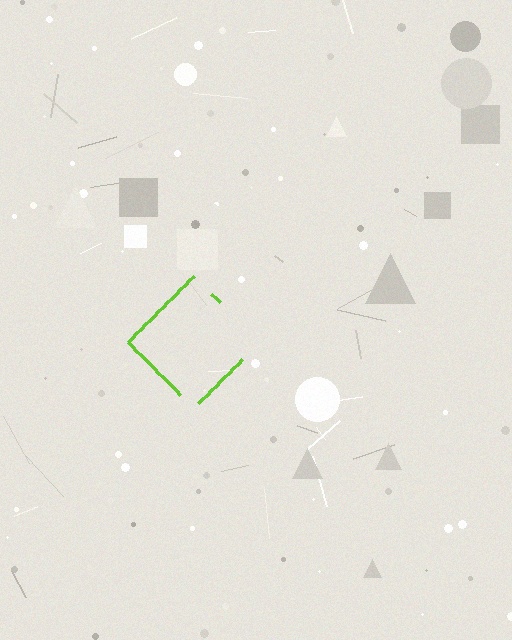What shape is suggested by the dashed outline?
The dashed outline suggests a diamond.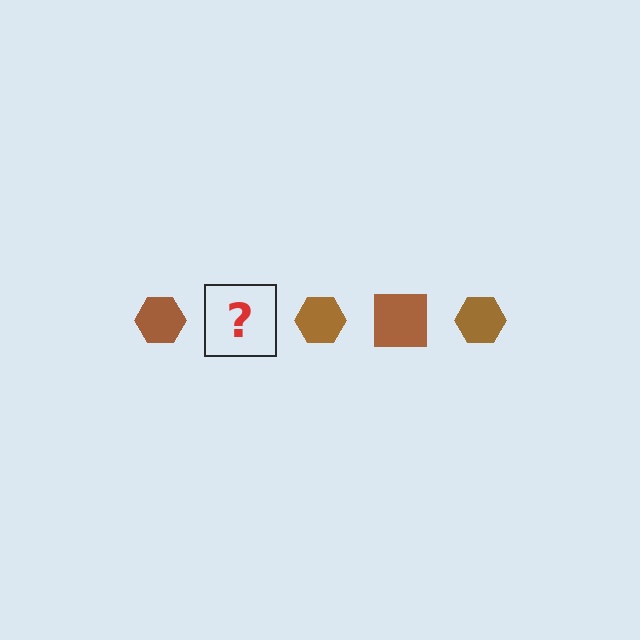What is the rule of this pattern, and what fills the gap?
The rule is that the pattern cycles through hexagon, square shapes in brown. The gap should be filled with a brown square.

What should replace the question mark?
The question mark should be replaced with a brown square.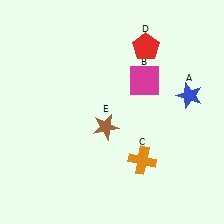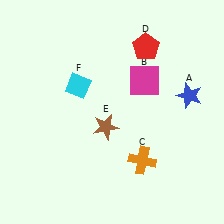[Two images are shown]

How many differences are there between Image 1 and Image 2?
There is 1 difference between the two images.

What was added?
A cyan diamond (F) was added in Image 2.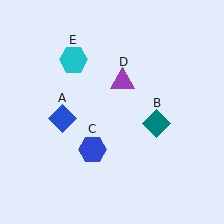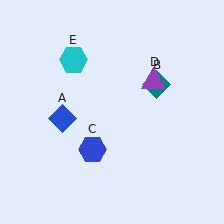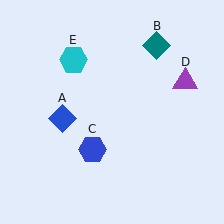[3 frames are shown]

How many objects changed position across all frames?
2 objects changed position: teal diamond (object B), purple triangle (object D).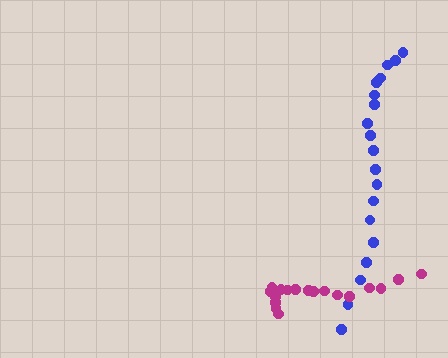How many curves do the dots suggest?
There are 2 distinct paths.